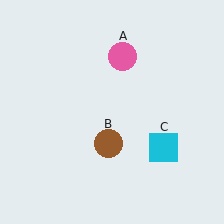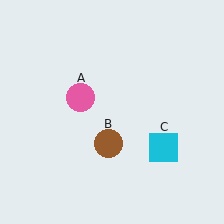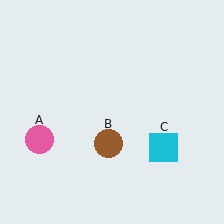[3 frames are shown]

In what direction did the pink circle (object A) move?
The pink circle (object A) moved down and to the left.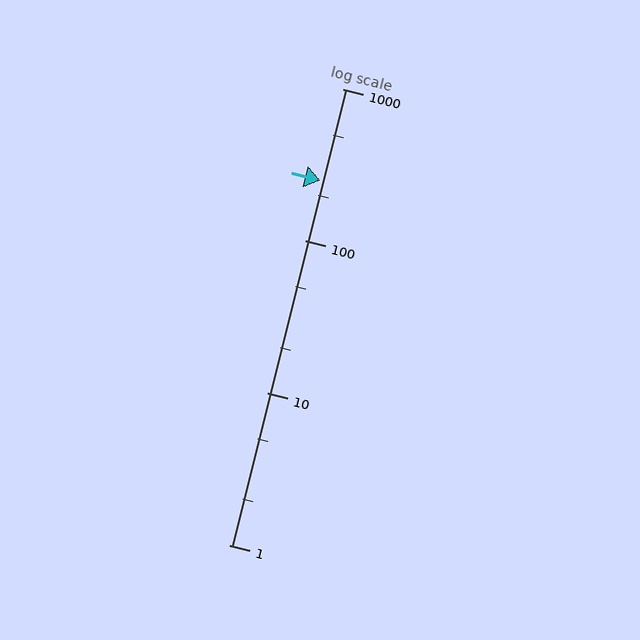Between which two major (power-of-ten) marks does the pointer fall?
The pointer is between 100 and 1000.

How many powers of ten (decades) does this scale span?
The scale spans 3 decades, from 1 to 1000.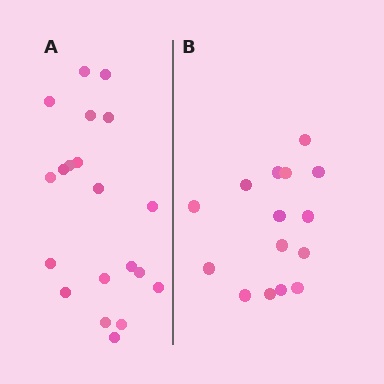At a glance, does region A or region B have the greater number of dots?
Region A (the left region) has more dots.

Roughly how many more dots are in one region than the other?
Region A has about 5 more dots than region B.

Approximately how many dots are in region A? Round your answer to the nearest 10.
About 20 dots.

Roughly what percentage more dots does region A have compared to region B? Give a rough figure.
About 35% more.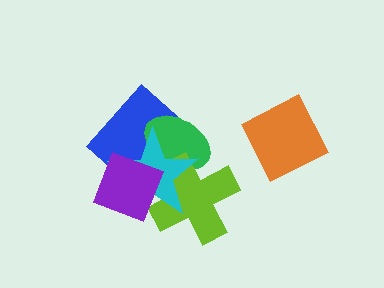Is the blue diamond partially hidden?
Yes, it is partially covered by another shape.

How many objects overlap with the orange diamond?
0 objects overlap with the orange diamond.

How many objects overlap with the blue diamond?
4 objects overlap with the blue diamond.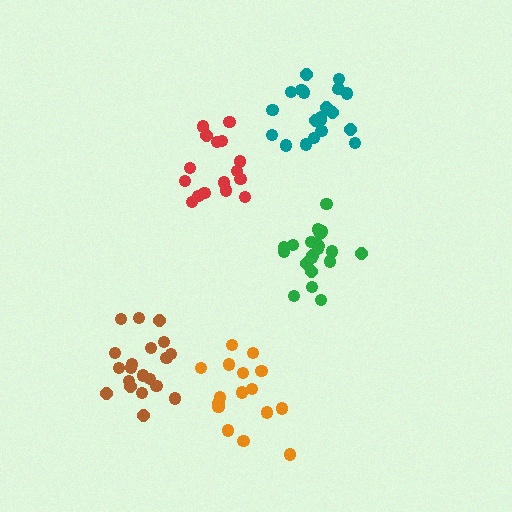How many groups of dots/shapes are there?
There are 5 groups.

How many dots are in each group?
Group 1: 21 dots, Group 2: 16 dots, Group 3: 21 dots, Group 4: 16 dots, Group 5: 20 dots (94 total).